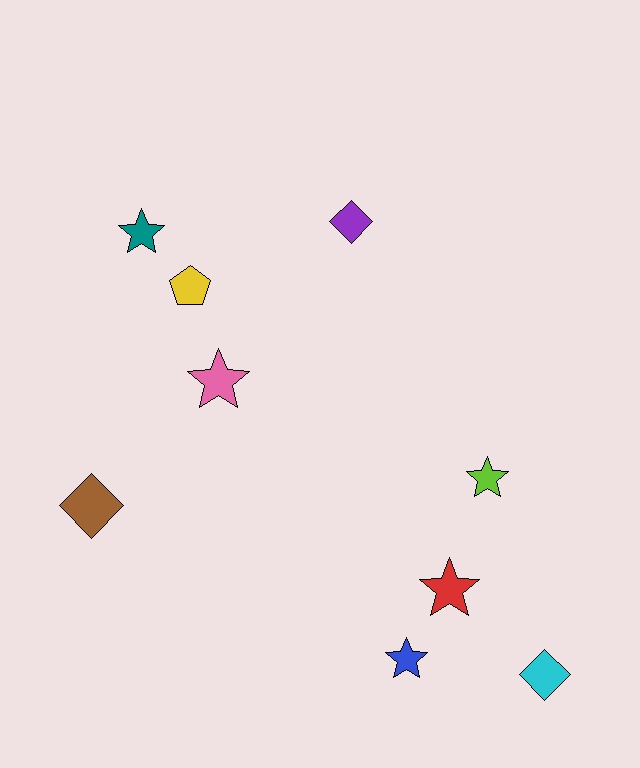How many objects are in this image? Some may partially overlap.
There are 9 objects.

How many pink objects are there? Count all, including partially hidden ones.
There is 1 pink object.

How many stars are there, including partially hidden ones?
There are 5 stars.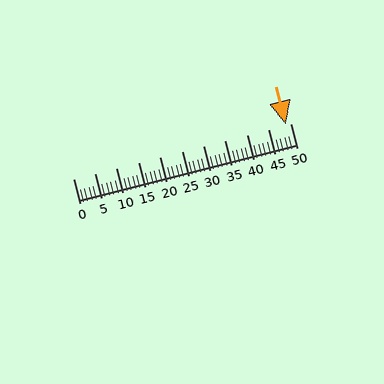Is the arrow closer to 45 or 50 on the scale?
The arrow is closer to 50.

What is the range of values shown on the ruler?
The ruler shows values from 0 to 50.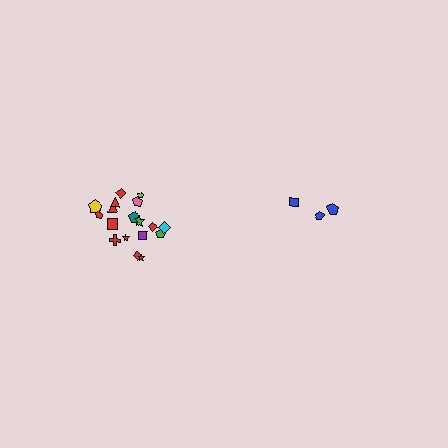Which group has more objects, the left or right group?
The left group.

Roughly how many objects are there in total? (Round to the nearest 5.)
Roughly 20 objects in total.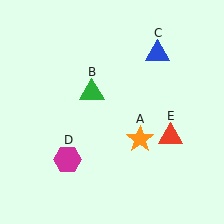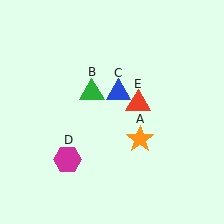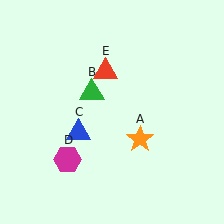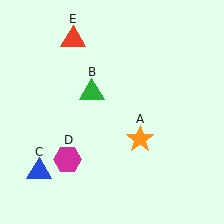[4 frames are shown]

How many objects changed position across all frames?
2 objects changed position: blue triangle (object C), red triangle (object E).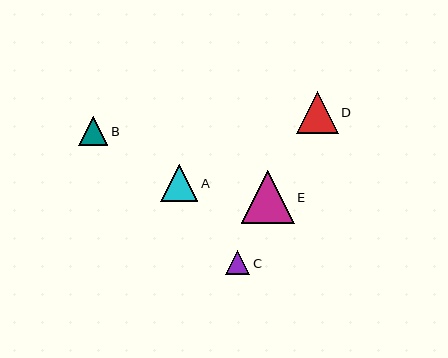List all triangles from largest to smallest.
From largest to smallest: E, D, A, B, C.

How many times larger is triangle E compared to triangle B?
Triangle E is approximately 1.8 times the size of triangle B.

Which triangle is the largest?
Triangle E is the largest with a size of approximately 53 pixels.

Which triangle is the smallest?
Triangle C is the smallest with a size of approximately 24 pixels.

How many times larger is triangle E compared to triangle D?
Triangle E is approximately 1.3 times the size of triangle D.